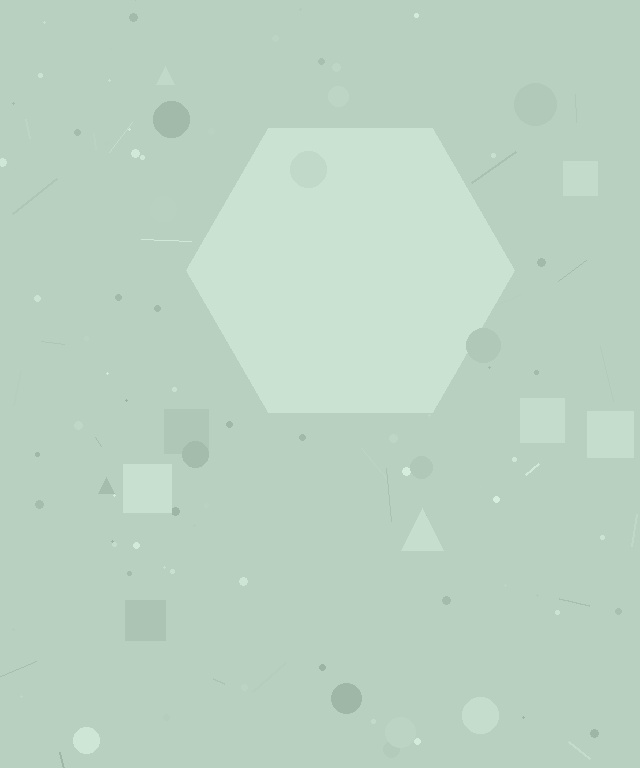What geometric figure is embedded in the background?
A hexagon is embedded in the background.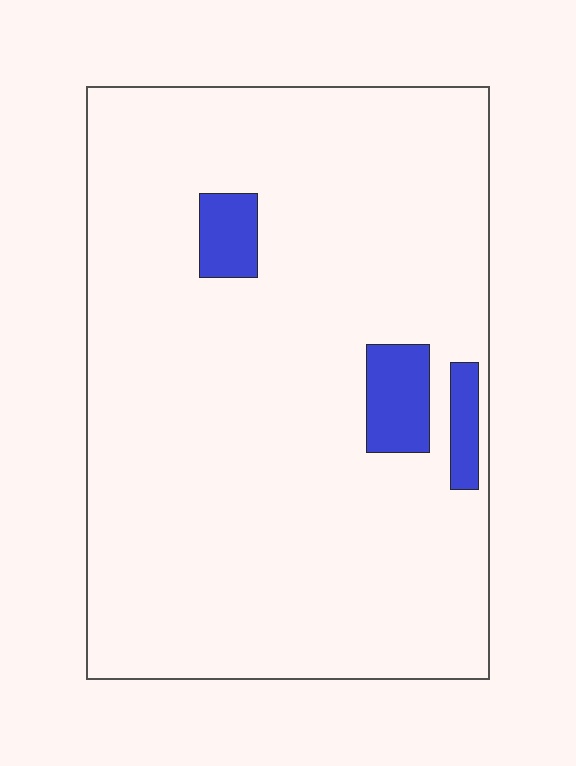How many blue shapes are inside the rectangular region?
3.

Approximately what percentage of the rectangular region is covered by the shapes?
Approximately 5%.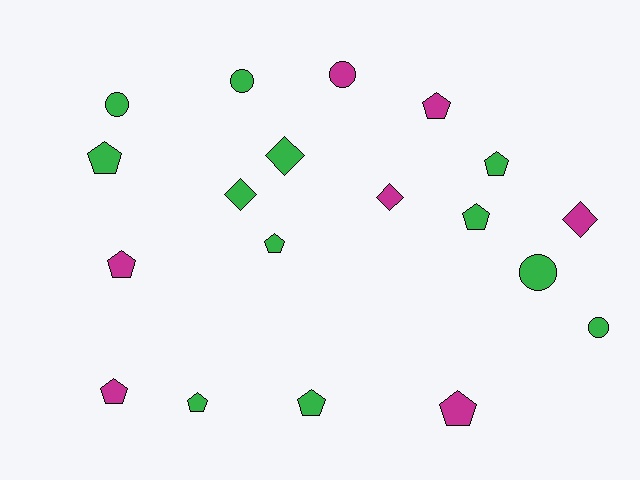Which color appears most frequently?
Green, with 12 objects.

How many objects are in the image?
There are 19 objects.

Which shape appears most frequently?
Pentagon, with 10 objects.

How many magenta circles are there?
There is 1 magenta circle.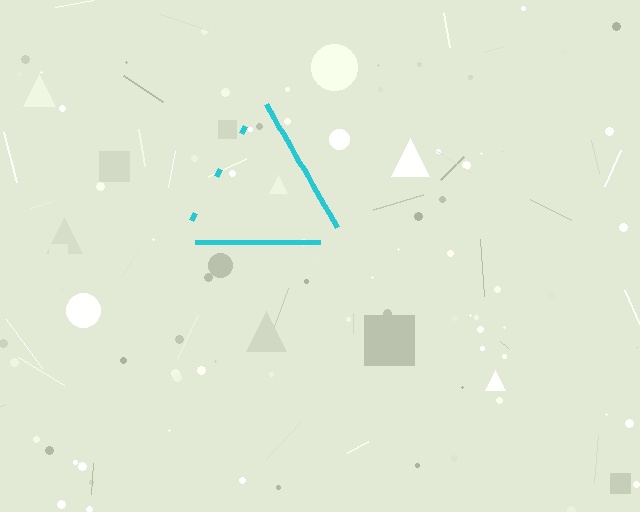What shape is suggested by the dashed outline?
The dashed outline suggests a triangle.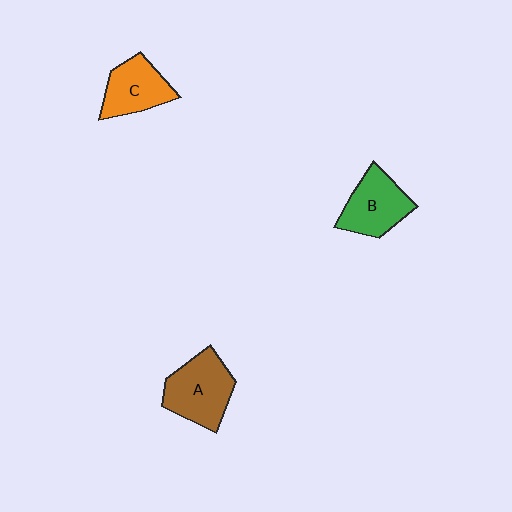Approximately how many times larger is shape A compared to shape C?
Approximately 1.3 times.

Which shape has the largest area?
Shape A (brown).